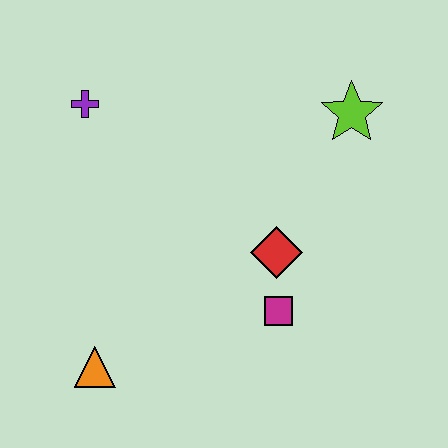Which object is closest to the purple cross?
The red diamond is closest to the purple cross.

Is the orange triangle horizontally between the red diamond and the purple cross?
Yes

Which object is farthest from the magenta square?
The purple cross is farthest from the magenta square.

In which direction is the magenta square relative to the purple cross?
The magenta square is below the purple cross.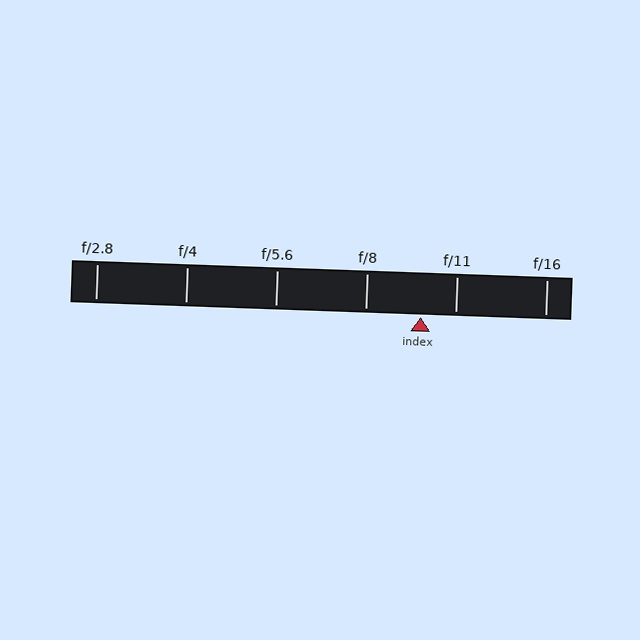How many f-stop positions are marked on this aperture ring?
There are 6 f-stop positions marked.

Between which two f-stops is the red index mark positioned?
The index mark is between f/8 and f/11.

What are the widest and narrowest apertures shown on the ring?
The widest aperture shown is f/2.8 and the narrowest is f/16.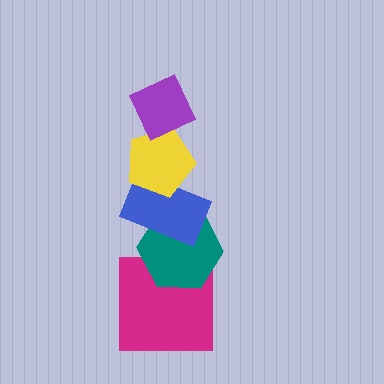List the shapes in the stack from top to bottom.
From top to bottom: the purple diamond, the yellow pentagon, the blue rectangle, the teal hexagon, the magenta square.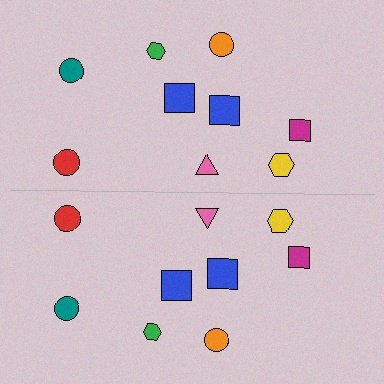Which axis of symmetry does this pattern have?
The pattern has a horizontal axis of symmetry running through the center of the image.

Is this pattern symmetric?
Yes, this pattern has bilateral (reflection) symmetry.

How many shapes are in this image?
There are 18 shapes in this image.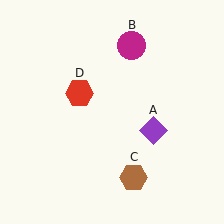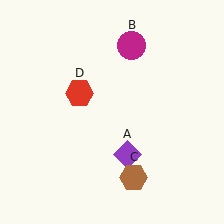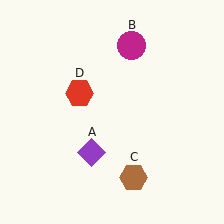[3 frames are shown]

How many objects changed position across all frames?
1 object changed position: purple diamond (object A).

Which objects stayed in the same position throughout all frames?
Magenta circle (object B) and brown hexagon (object C) and red hexagon (object D) remained stationary.